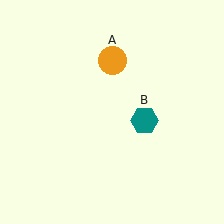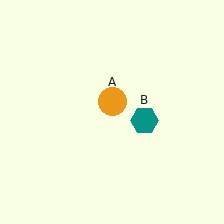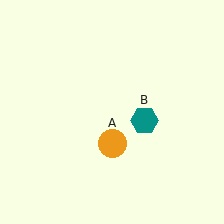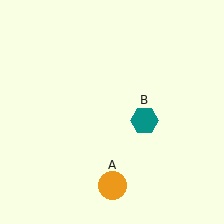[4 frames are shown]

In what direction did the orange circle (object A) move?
The orange circle (object A) moved down.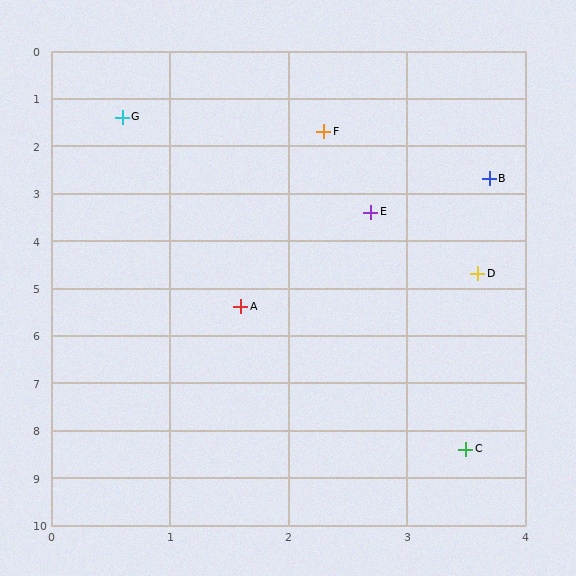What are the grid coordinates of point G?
Point G is at approximately (0.6, 1.4).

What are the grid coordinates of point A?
Point A is at approximately (1.6, 5.4).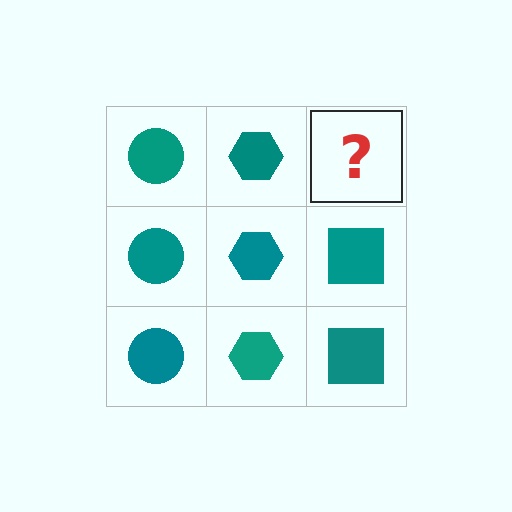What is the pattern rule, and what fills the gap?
The rule is that each column has a consistent shape. The gap should be filled with a teal square.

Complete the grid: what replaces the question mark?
The question mark should be replaced with a teal square.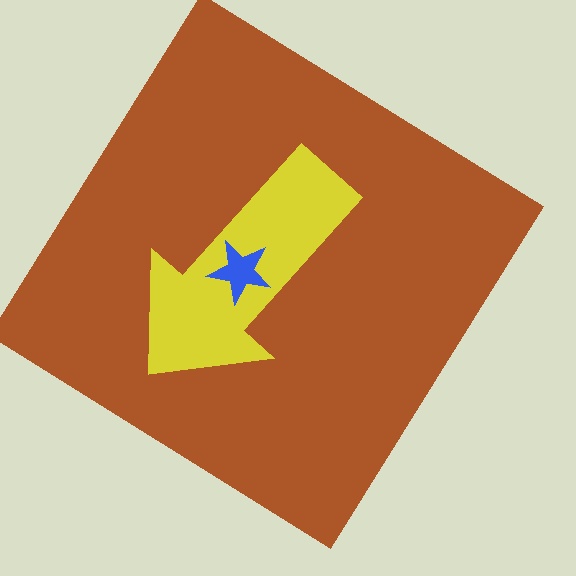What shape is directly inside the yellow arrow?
The blue star.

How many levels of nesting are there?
3.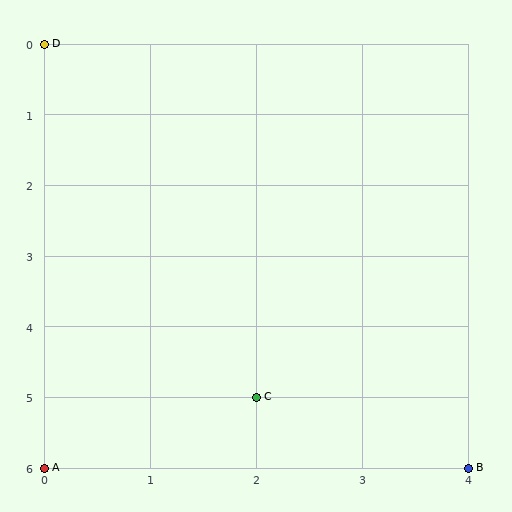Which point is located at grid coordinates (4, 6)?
Point B is at (4, 6).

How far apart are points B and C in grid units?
Points B and C are 2 columns and 1 row apart (about 2.2 grid units diagonally).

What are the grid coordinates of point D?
Point D is at grid coordinates (0, 0).